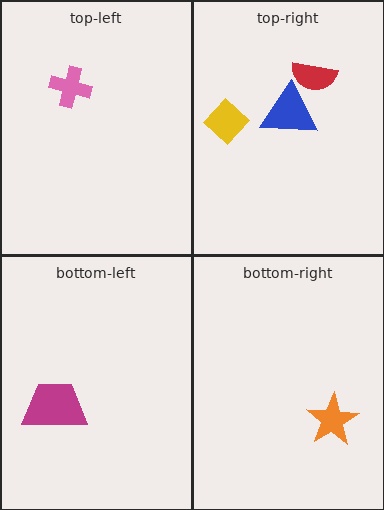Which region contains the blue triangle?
The top-right region.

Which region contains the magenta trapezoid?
The bottom-left region.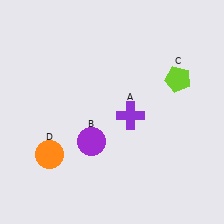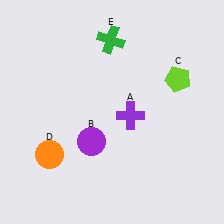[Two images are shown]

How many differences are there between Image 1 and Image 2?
There is 1 difference between the two images.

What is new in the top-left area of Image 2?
A green cross (E) was added in the top-left area of Image 2.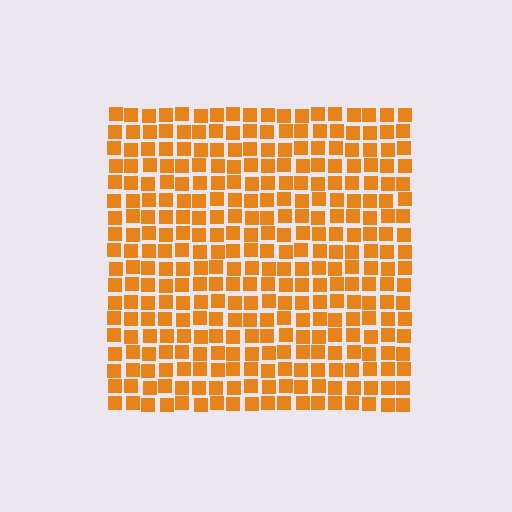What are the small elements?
The small elements are squares.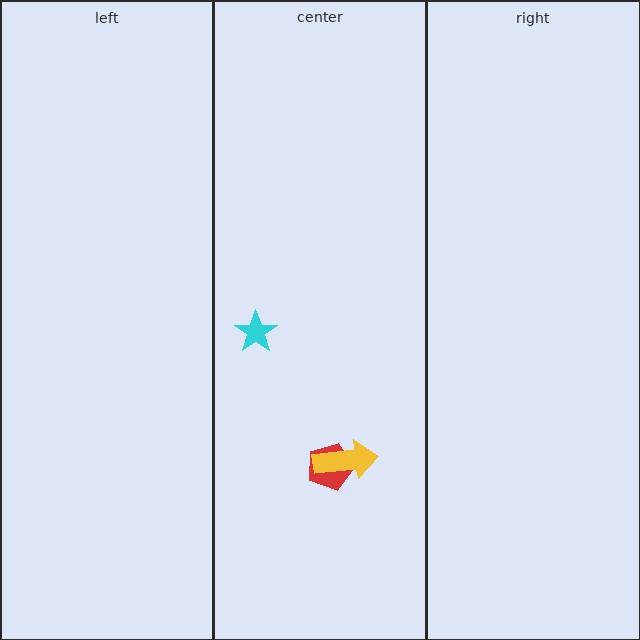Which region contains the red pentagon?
The center region.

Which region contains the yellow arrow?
The center region.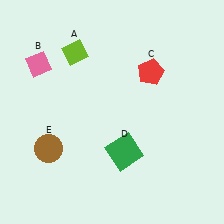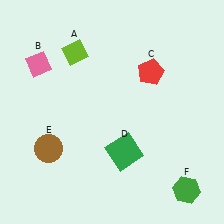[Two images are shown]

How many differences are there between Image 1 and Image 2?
There is 1 difference between the two images.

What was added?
A green hexagon (F) was added in Image 2.